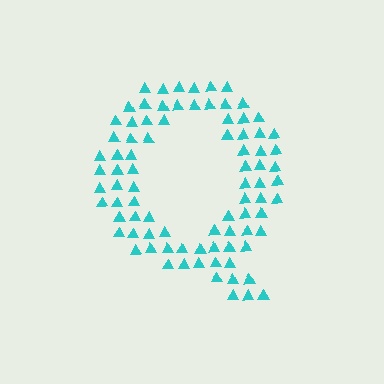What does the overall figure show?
The overall figure shows the letter Q.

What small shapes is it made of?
It is made of small triangles.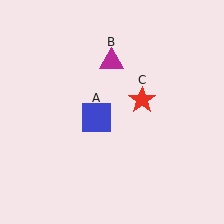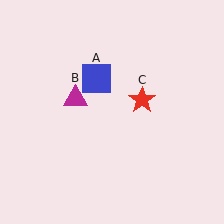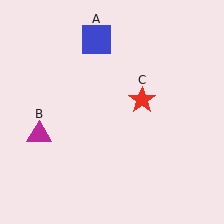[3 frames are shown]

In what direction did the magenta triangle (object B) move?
The magenta triangle (object B) moved down and to the left.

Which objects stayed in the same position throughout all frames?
Red star (object C) remained stationary.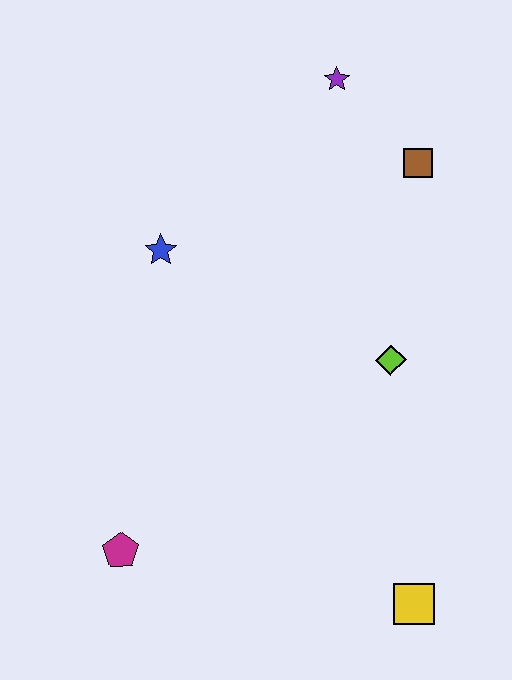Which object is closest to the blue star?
The purple star is closest to the blue star.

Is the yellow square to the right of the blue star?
Yes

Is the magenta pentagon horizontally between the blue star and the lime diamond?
No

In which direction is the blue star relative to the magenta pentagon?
The blue star is above the magenta pentagon.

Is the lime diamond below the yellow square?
No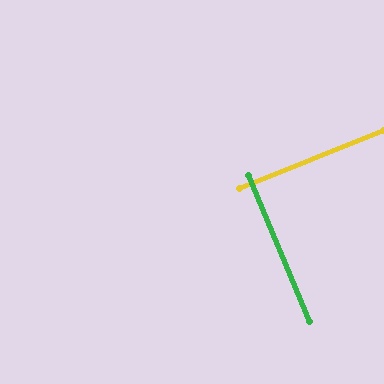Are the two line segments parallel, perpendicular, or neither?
Perpendicular — they meet at approximately 89°.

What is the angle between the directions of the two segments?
Approximately 89 degrees.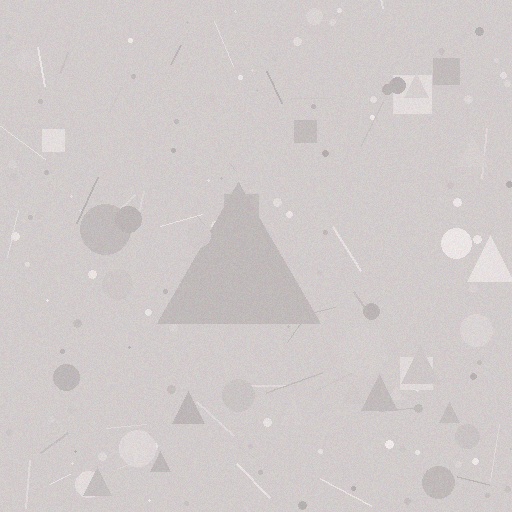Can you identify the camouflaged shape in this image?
The camouflaged shape is a triangle.